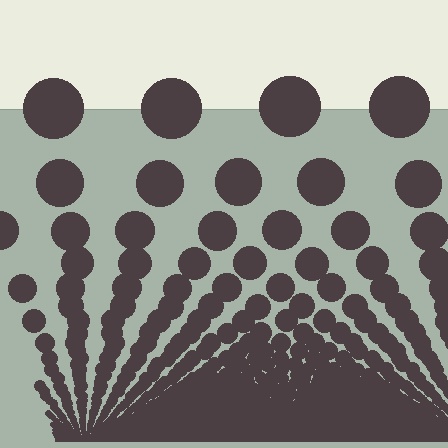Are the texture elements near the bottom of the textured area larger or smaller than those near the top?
Smaller. The gradient is inverted — elements near the bottom are smaller and denser.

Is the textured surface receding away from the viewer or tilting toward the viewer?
The surface appears to tilt toward the viewer. Texture elements get larger and sparser toward the top.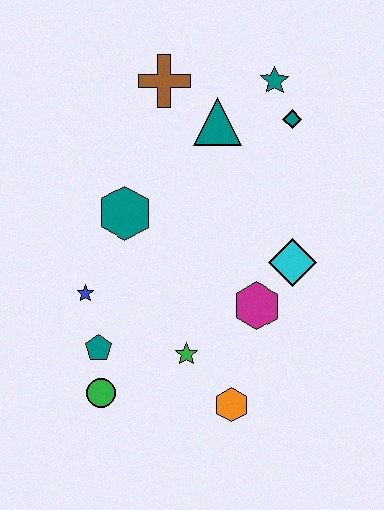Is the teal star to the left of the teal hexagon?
No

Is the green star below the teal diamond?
Yes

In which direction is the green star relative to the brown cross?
The green star is below the brown cross.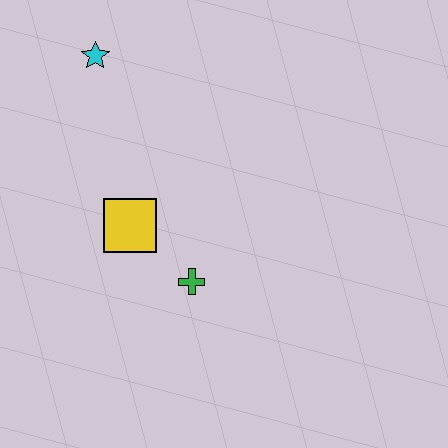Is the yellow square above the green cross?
Yes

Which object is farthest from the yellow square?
The cyan star is farthest from the yellow square.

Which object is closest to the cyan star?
The yellow square is closest to the cyan star.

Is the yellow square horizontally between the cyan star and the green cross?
Yes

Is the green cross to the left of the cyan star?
No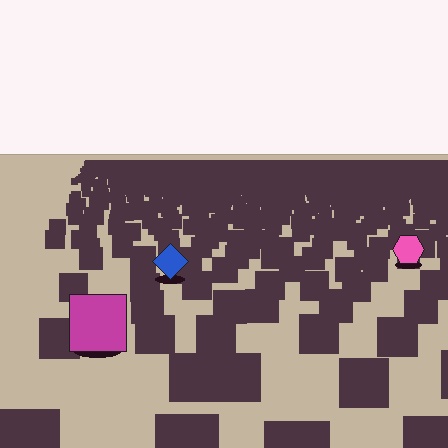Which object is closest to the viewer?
The magenta square is closest. The texture marks near it are larger and more spread out.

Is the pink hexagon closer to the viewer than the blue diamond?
No. The blue diamond is closer — you can tell from the texture gradient: the ground texture is coarser near it.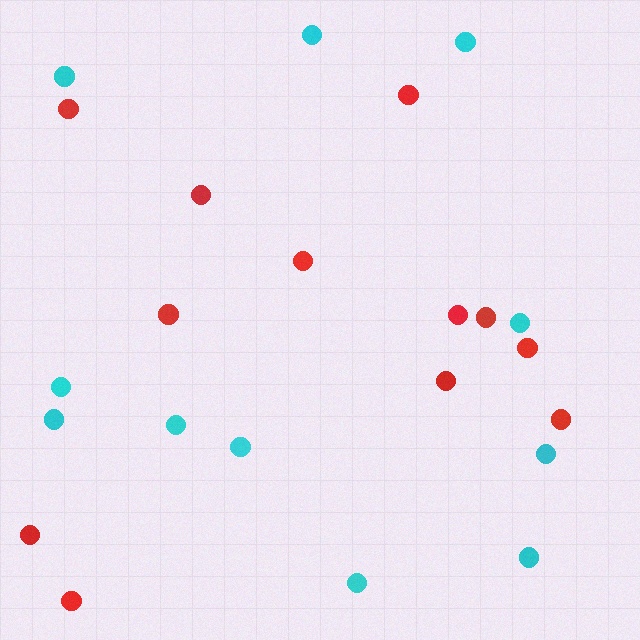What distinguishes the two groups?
There are 2 groups: one group of red circles (12) and one group of cyan circles (11).